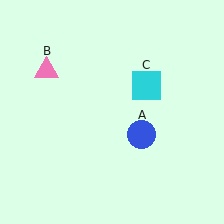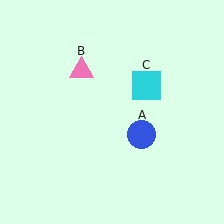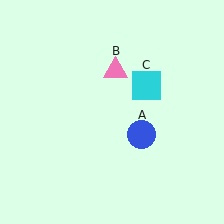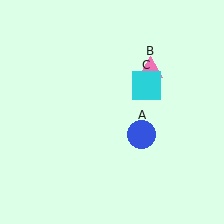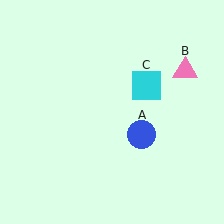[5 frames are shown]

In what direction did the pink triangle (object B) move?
The pink triangle (object B) moved right.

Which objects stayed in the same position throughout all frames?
Blue circle (object A) and cyan square (object C) remained stationary.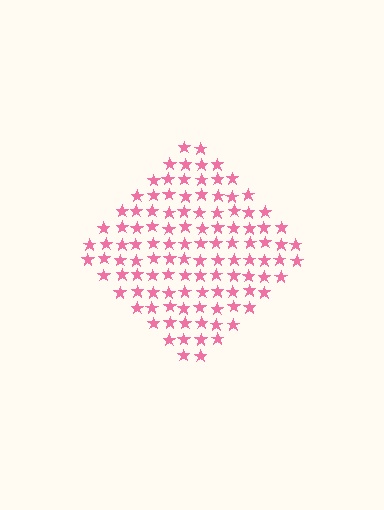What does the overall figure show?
The overall figure shows a diamond.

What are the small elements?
The small elements are stars.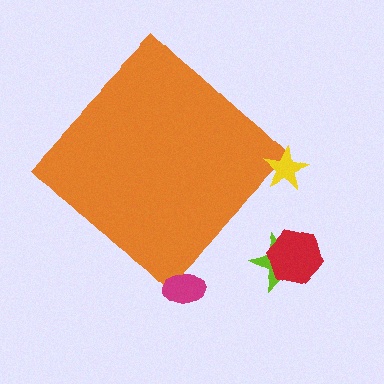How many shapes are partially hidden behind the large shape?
0 shapes are partially hidden.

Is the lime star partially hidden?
No, the lime star is fully visible.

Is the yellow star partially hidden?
No, the yellow star is fully visible.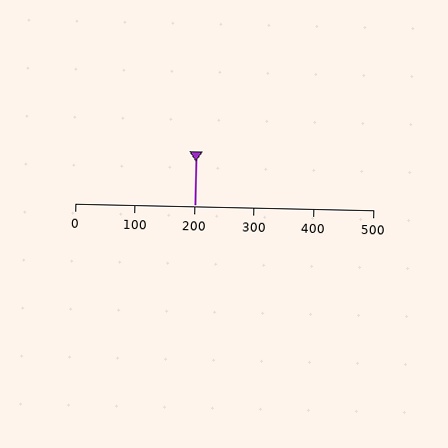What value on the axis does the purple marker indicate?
The marker indicates approximately 200.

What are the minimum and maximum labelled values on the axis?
The axis runs from 0 to 500.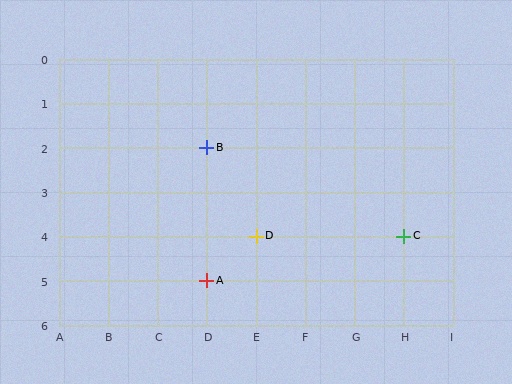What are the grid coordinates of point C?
Point C is at grid coordinates (H, 4).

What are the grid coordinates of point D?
Point D is at grid coordinates (E, 4).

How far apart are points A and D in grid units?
Points A and D are 1 column and 1 row apart (about 1.4 grid units diagonally).